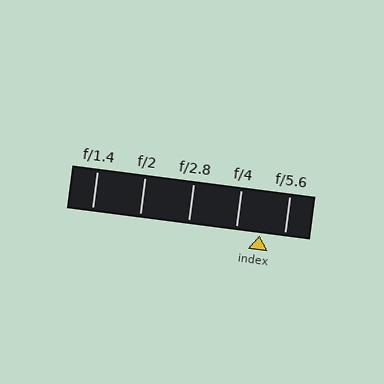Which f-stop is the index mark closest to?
The index mark is closest to f/4.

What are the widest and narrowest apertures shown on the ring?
The widest aperture shown is f/1.4 and the narrowest is f/5.6.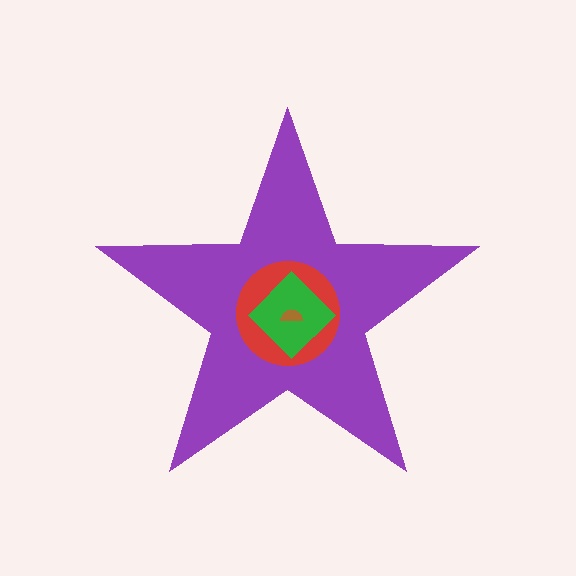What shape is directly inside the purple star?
The red circle.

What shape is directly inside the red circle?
The green diamond.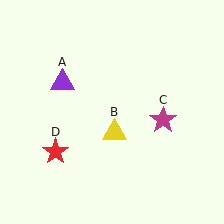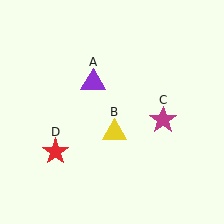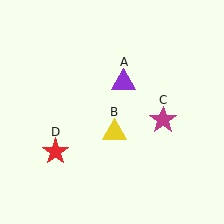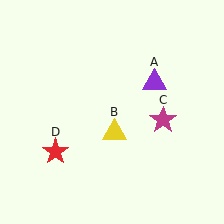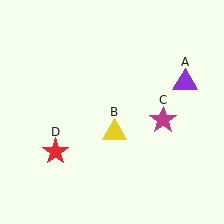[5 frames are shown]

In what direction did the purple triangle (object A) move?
The purple triangle (object A) moved right.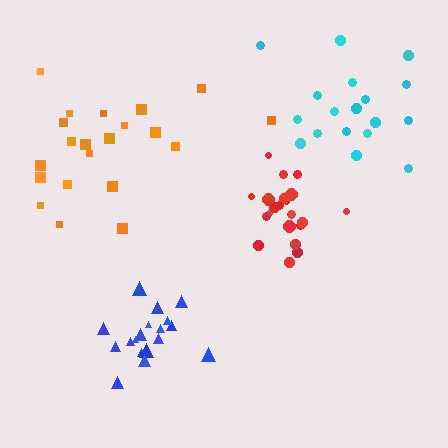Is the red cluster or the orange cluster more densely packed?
Red.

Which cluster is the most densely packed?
Red.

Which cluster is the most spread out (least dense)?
Orange.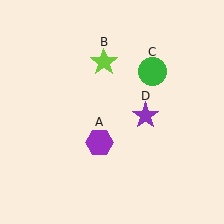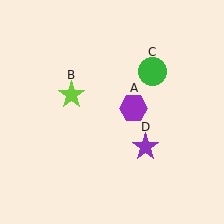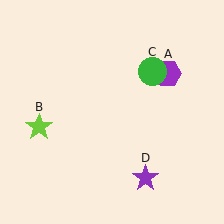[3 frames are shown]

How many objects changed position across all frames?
3 objects changed position: purple hexagon (object A), lime star (object B), purple star (object D).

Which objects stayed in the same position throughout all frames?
Green circle (object C) remained stationary.